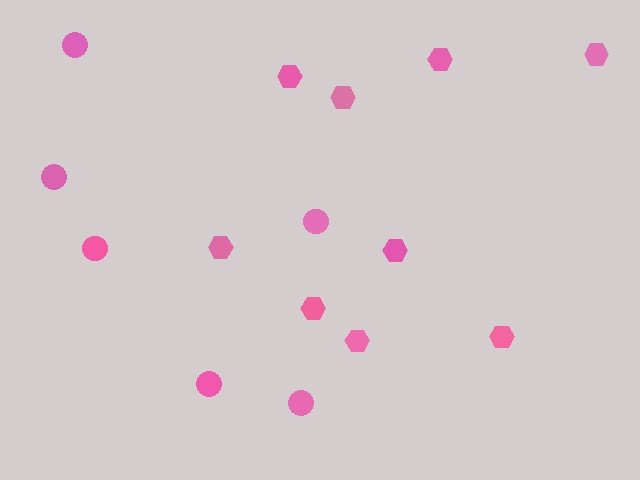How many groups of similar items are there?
There are 2 groups: one group of hexagons (9) and one group of circles (6).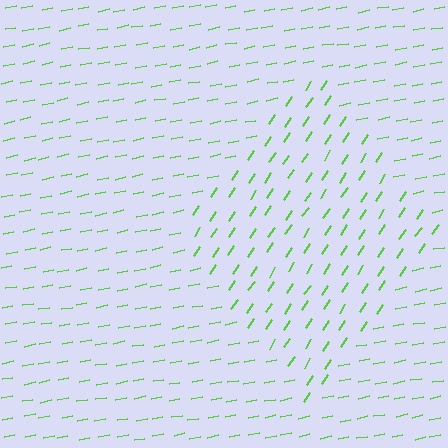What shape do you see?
I see a diamond.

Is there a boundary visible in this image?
Yes, there is a texture boundary formed by a change in line orientation.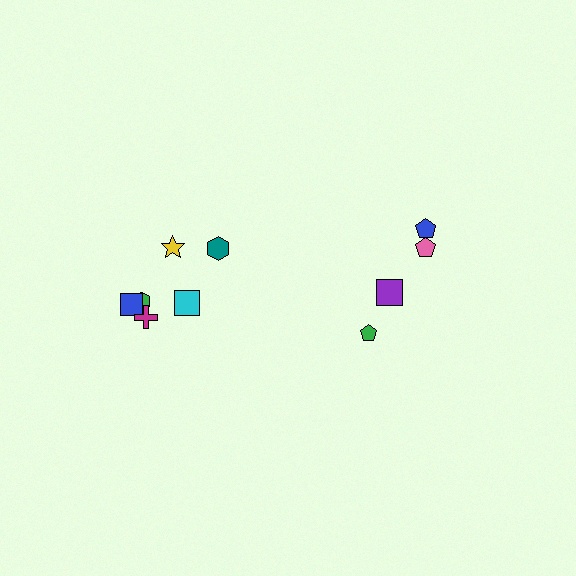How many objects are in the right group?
There are 4 objects.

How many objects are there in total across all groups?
There are 10 objects.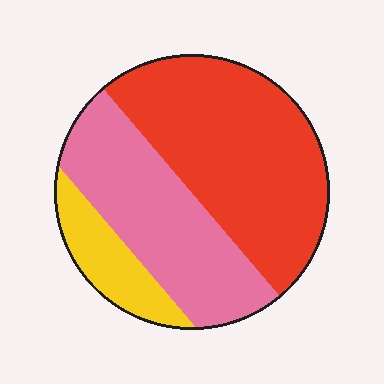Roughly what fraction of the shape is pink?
Pink covers roughly 35% of the shape.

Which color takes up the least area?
Yellow, at roughly 15%.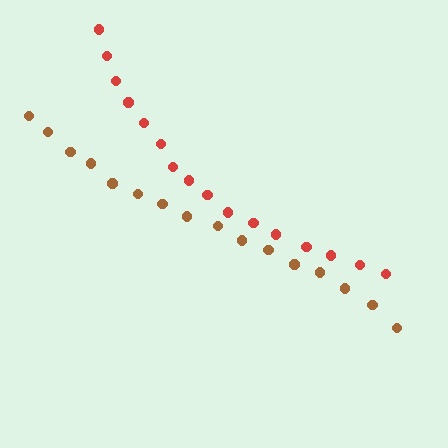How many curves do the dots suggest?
There are 2 distinct paths.